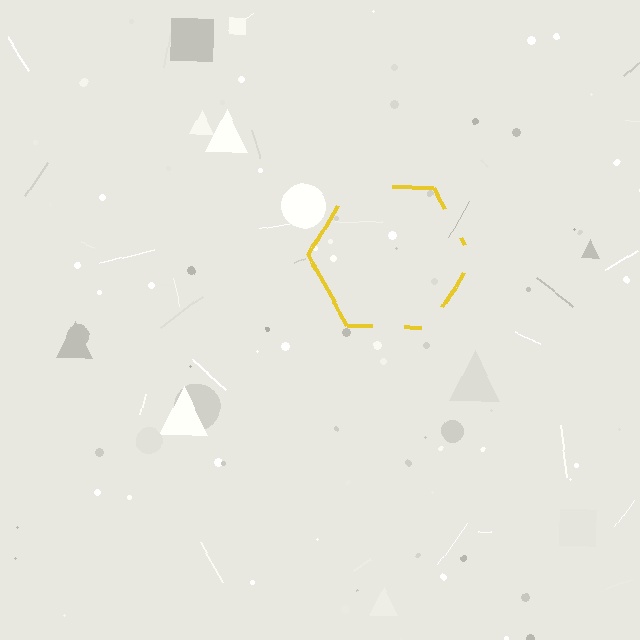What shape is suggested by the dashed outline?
The dashed outline suggests a hexagon.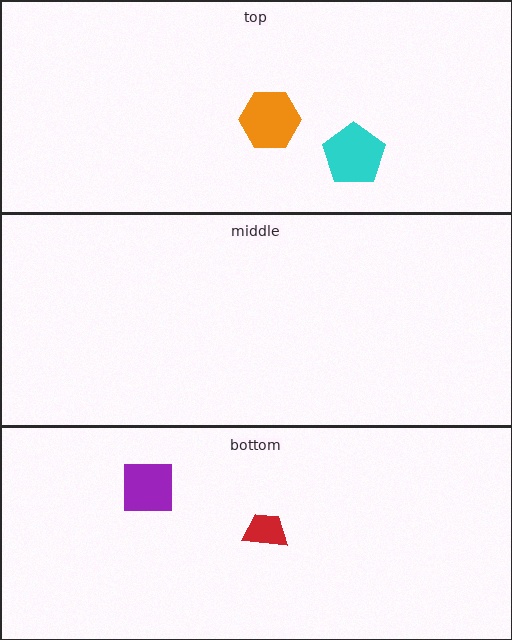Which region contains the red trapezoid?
The bottom region.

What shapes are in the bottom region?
The purple square, the red trapezoid.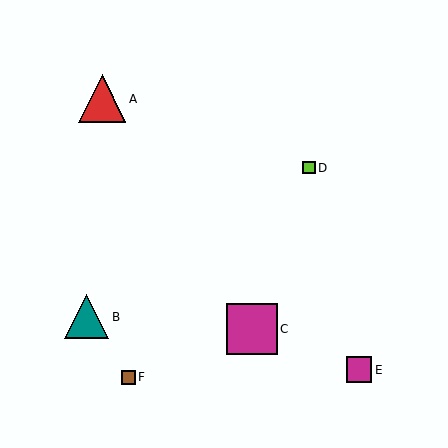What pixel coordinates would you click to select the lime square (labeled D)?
Click at (309, 168) to select the lime square D.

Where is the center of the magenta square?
The center of the magenta square is at (252, 329).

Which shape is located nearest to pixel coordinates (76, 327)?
The teal triangle (labeled B) at (86, 317) is nearest to that location.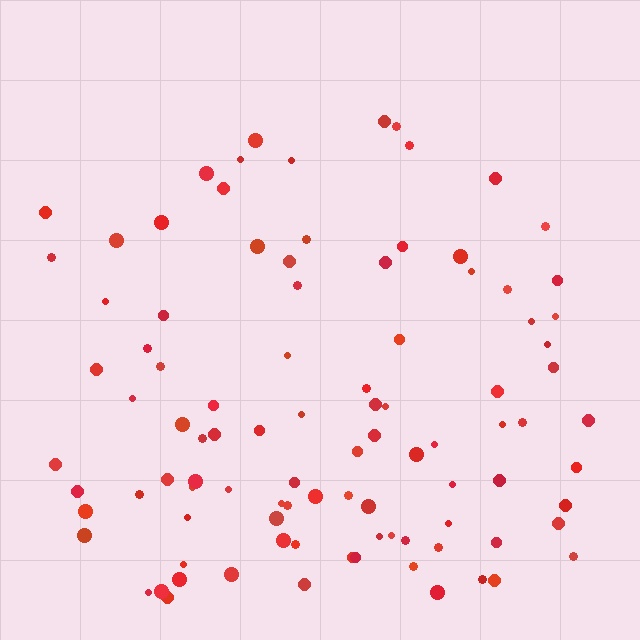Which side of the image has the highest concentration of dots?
The bottom.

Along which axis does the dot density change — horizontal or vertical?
Vertical.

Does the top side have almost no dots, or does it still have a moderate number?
Still a moderate number, just noticeably fewer than the bottom.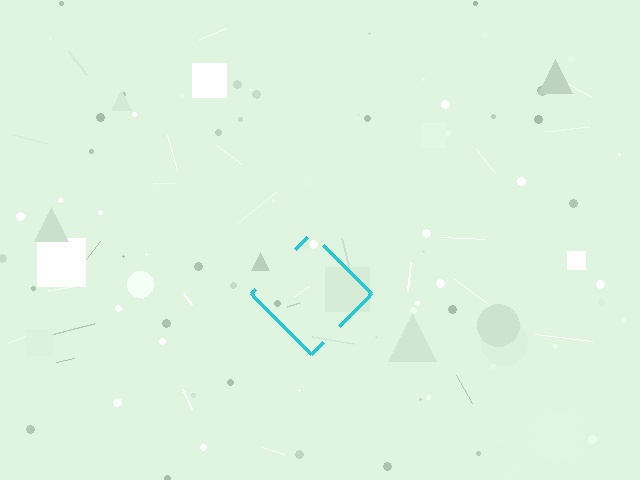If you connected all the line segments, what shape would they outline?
They would outline a diamond.